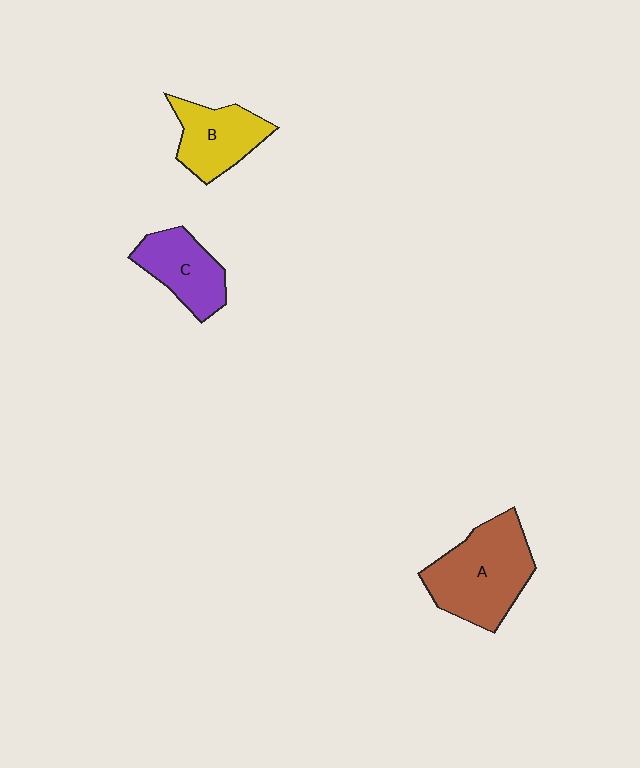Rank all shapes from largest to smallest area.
From largest to smallest: A (brown), B (yellow), C (purple).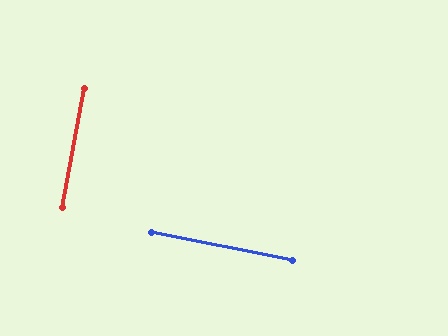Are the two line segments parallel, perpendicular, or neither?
Perpendicular — they meet at approximately 90°.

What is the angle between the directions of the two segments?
Approximately 90 degrees.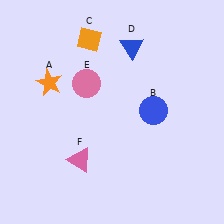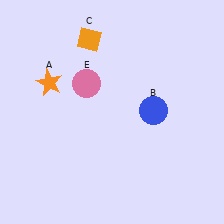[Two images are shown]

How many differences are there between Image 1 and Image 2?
There are 2 differences between the two images.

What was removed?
The pink triangle (F), the blue triangle (D) were removed in Image 2.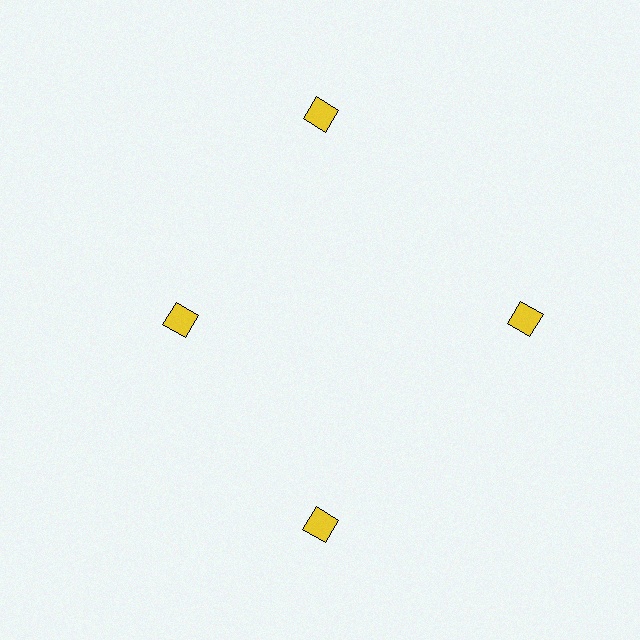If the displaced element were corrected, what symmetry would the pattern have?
It would have 4-fold rotational symmetry — the pattern would map onto itself every 90 degrees.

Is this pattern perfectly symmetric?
No. The 4 yellow diamonds are arranged in a ring, but one element near the 9 o'clock position is pulled inward toward the center, breaking the 4-fold rotational symmetry.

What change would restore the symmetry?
The symmetry would be restored by moving it outward, back onto the ring so that all 4 diamonds sit at equal angles and equal distance from the center.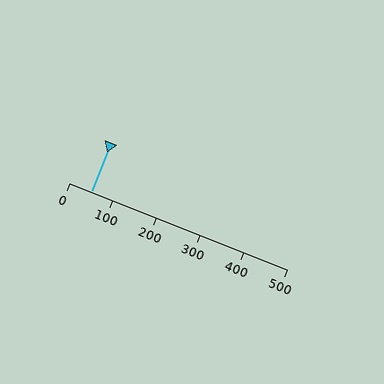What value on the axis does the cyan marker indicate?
The marker indicates approximately 50.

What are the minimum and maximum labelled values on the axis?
The axis runs from 0 to 500.